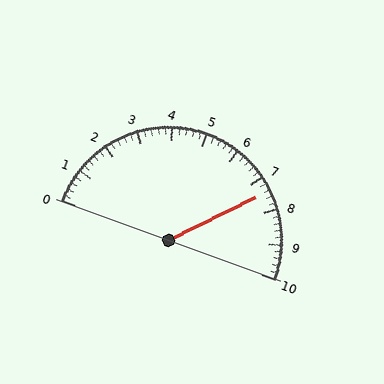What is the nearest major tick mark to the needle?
The nearest major tick mark is 7.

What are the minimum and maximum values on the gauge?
The gauge ranges from 0 to 10.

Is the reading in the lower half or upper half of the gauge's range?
The reading is in the upper half of the range (0 to 10).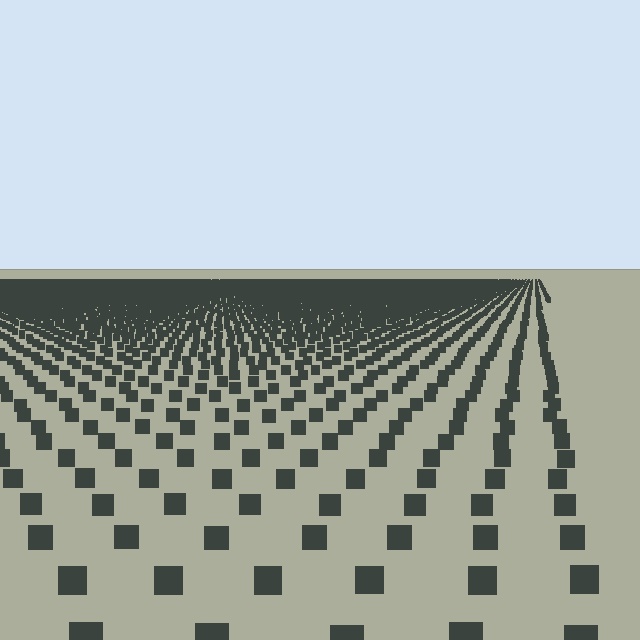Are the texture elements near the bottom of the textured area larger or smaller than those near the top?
Larger. Near the bottom, elements are closer to the viewer and appear at a bigger on-screen size.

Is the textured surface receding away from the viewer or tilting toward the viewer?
The surface is receding away from the viewer. Texture elements get smaller and denser toward the top.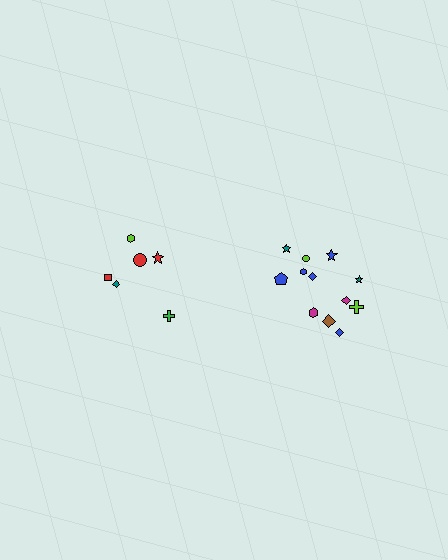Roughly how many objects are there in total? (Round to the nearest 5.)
Roughly 20 objects in total.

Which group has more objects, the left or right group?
The right group.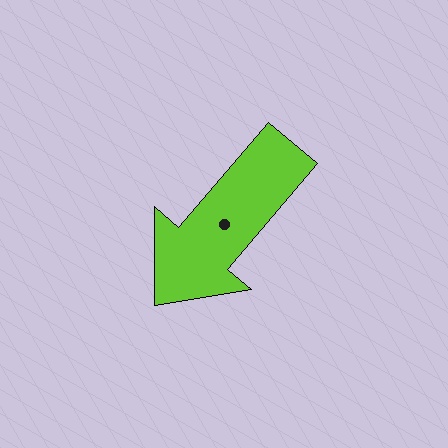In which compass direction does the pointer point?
Southwest.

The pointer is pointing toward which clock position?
Roughly 7 o'clock.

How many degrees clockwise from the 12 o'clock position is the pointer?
Approximately 220 degrees.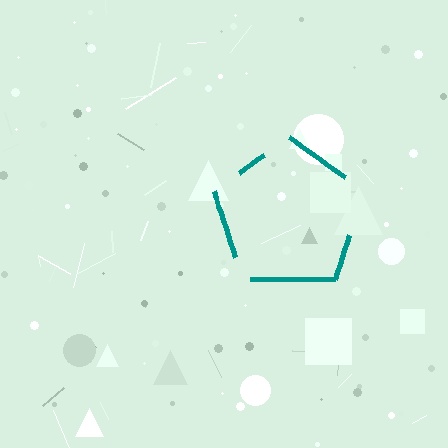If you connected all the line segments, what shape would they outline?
They would outline a pentagon.